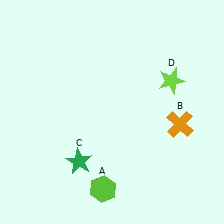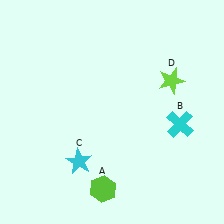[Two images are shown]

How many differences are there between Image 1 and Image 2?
There are 2 differences between the two images.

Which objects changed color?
B changed from orange to cyan. C changed from green to cyan.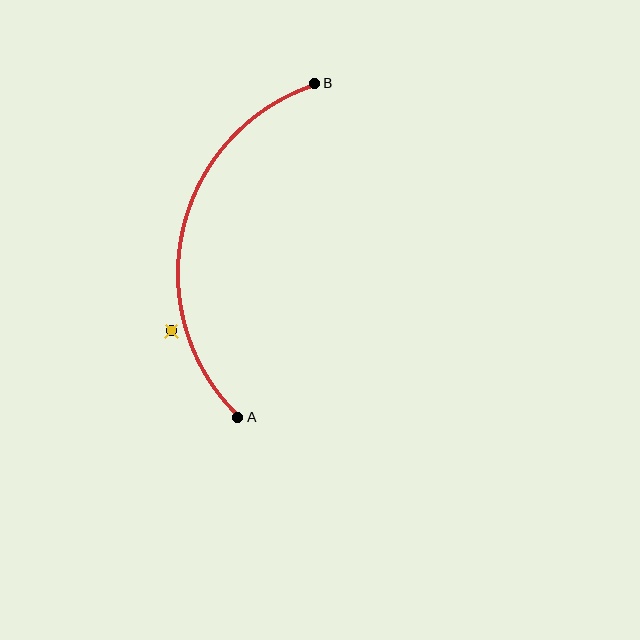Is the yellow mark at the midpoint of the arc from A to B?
No — the yellow mark does not lie on the arc at all. It sits slightly outside the curve.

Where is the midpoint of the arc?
The arc midpoint is the point on the curve farthest from the straight line joining A and B. It sits to the left of that line.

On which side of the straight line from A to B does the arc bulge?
The arc bulges to the left of the straight line connecting A and B.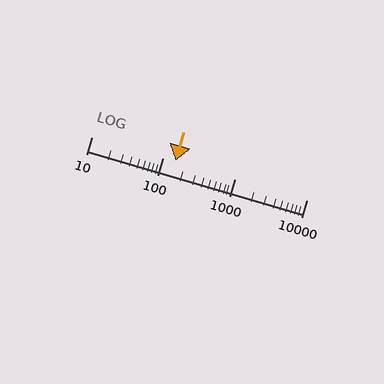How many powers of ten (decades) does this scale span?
The scale spans 3 decades, from 10 to 10000.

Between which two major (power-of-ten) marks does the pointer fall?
The pointer is between 100 and 1000.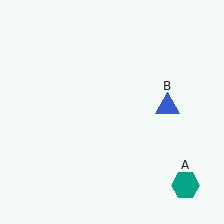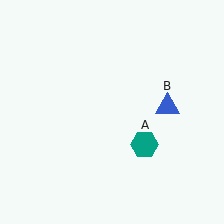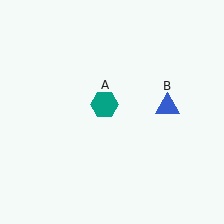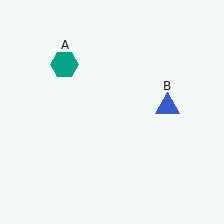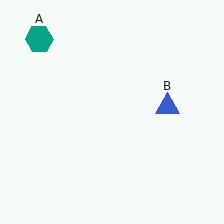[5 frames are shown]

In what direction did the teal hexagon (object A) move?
The teal hexagon (object A) moved up and to the left.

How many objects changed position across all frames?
1 object changed position: teal hexagon (object A).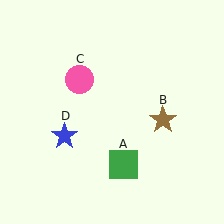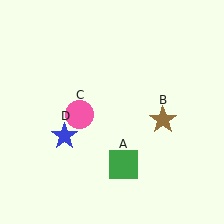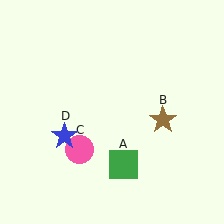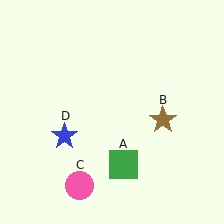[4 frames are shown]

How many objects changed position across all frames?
1 object changed position: pink circle (object C).